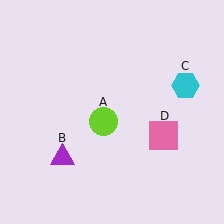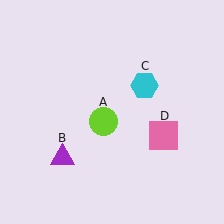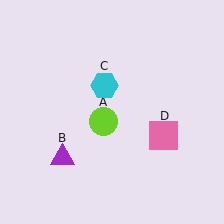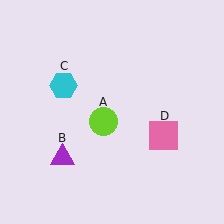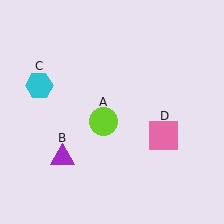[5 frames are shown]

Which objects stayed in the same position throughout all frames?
Lime circle (object A) and purple triangle (object B) and pink square (object D) remained stationary.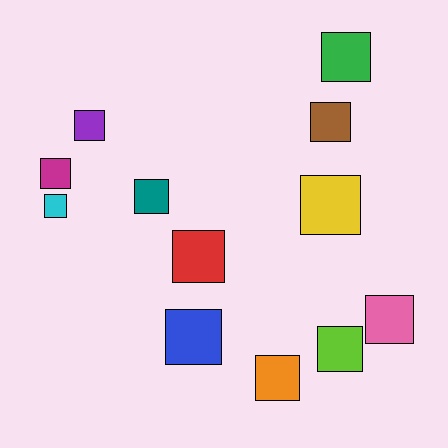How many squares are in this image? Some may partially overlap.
There are 12 squares.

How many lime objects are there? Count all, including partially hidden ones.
There is 1 lime object.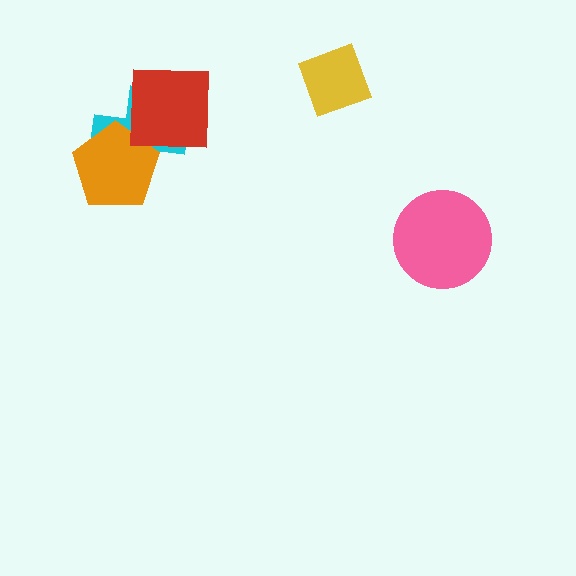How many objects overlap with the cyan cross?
2 objects overlap with the cyan cross.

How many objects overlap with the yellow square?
0 objects overlap with the yellow square.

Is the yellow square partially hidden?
No, no other shape covers it.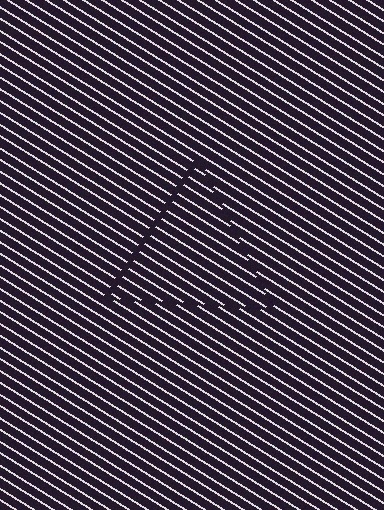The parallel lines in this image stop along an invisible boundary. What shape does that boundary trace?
An illusory triangle. The interior of the shape contains the same grating, shifted by half a period — the contour is defined by the phase discontinuity where line-ends from the inner and outer gratings abut.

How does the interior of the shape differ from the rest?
The interior of the shape contains the same grating, shifted by half a period — the contour is defined by the phase discontinuity where line-ends from the inner and outer gratings abut.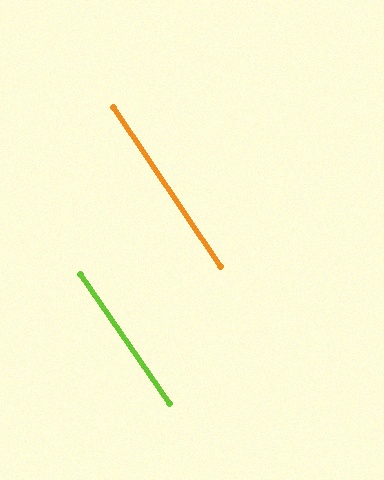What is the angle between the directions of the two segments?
Approximately 0 degrees.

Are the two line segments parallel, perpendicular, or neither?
Parallel — their directions differ by only 0.4°.